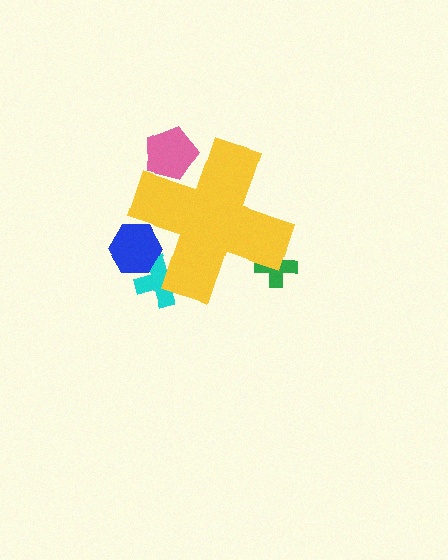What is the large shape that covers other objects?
A yellow cross.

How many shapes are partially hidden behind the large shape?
4 shapes are partially hidden.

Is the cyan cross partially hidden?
Yes, the cyan cross is partially hidden behind the yellow cross.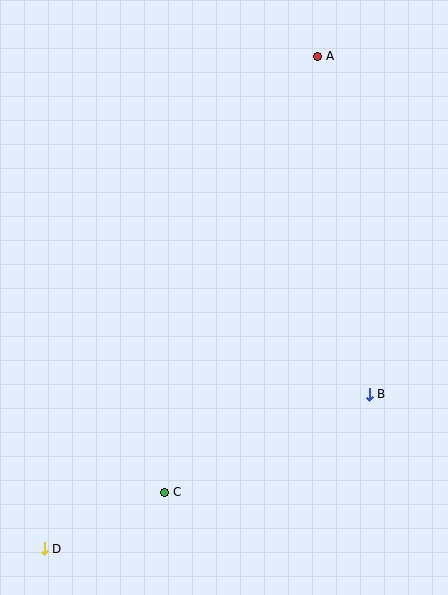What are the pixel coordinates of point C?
Point C is at (165, 492).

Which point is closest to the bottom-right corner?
Point B is closest to the bottom-right corner.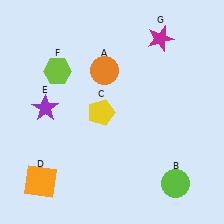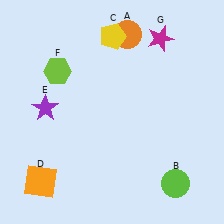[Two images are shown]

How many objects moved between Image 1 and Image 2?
2 objects moved between the two images.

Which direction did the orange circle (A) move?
The orange circle (A) moved up.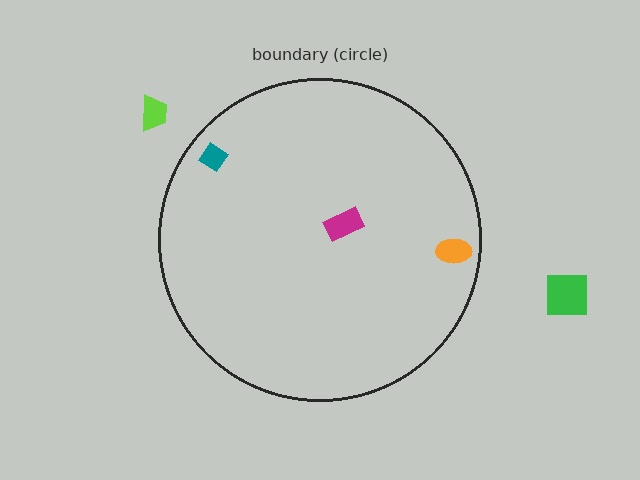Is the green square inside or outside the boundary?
Outside.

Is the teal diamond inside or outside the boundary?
Inside.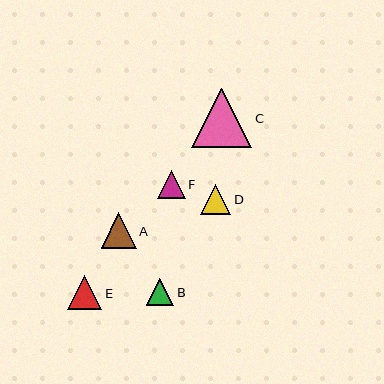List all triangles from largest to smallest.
From largest to smallest: C, A, E, D, F, B.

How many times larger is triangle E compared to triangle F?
Triangle E is approximately 1.2 times the size of triangle F.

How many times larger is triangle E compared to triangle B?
Triangle E is approximately 1.2 times the size of triangle B.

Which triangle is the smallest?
Triangle B is the smallest with a size of approximately 28 pixels.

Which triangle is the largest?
Triangle C is the largest with a size of approximately 60 pixels.